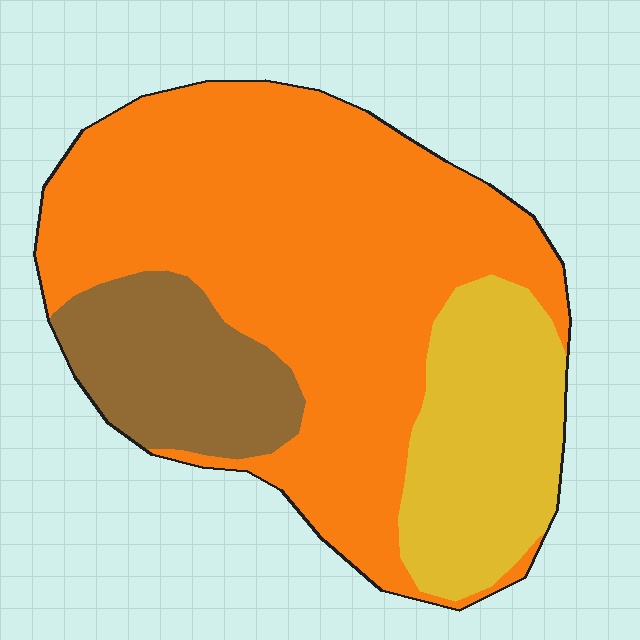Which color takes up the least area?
Brown, at roughly 15%.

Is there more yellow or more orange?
Orange.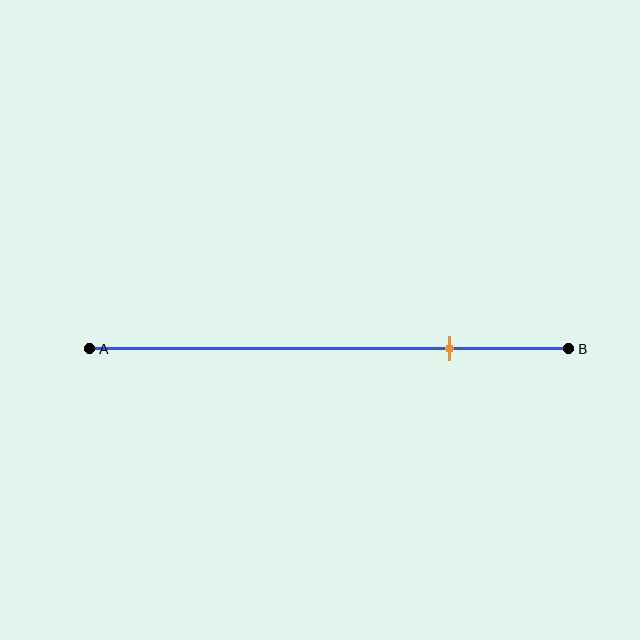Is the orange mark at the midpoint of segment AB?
No, the mark is at about 75% from A, not at the 50% midpoint.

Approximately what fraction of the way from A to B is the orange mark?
The orange mark is approximately 75% of the way from A to B.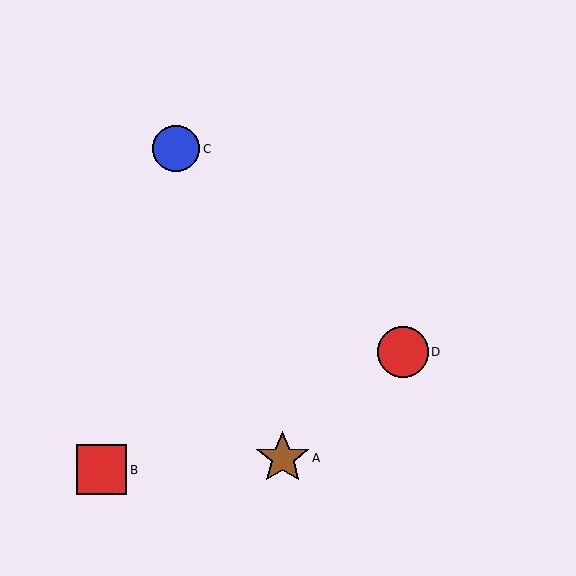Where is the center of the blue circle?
The center of the blue circle is at (176, 149).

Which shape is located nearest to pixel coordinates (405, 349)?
The red circle (labeled D) at (403, 352) is nearest to that location.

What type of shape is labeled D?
Shape D is a red circle.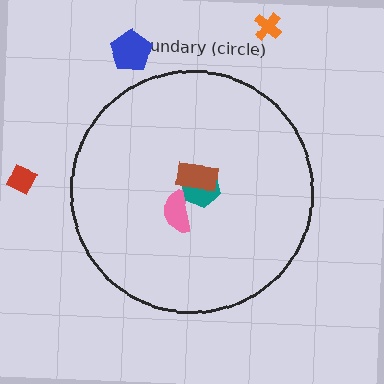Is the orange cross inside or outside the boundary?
Outside.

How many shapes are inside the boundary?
3 inside, 3 outside.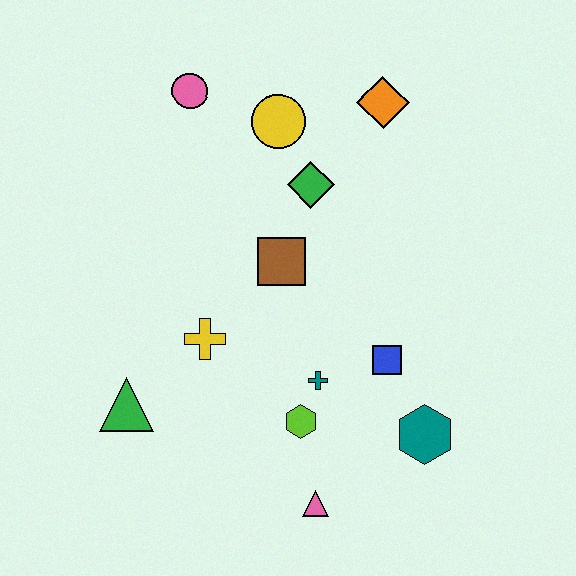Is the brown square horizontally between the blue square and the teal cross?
No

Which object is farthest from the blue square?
The pink circle is farthest from the blue square.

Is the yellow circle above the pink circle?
No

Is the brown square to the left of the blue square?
Yes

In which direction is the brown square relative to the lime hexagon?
The brown square is above the lime hexagon.